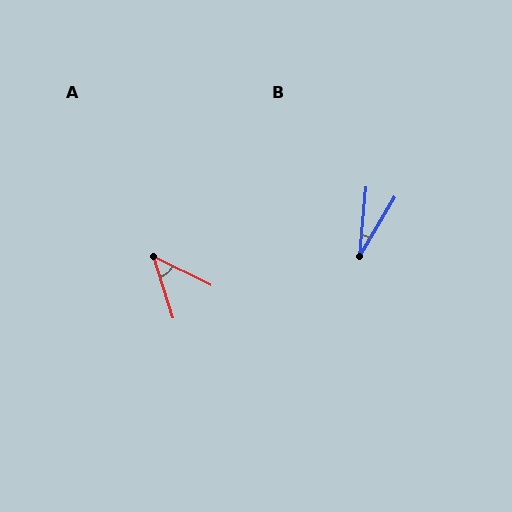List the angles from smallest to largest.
B (26°), A (46°).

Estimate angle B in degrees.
Approximately 26 degrees.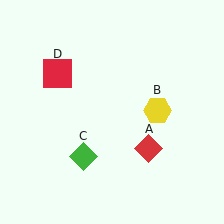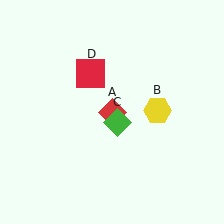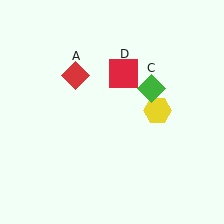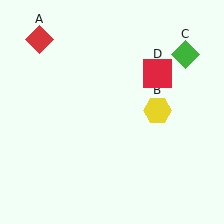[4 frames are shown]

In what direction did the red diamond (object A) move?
The red diamond (object A) moved up and to the left.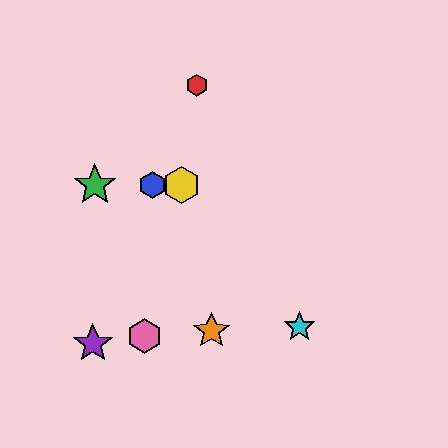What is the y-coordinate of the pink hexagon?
The pink hexagon is at y≈336.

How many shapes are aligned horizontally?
3 shapes (the blue hexagon, the green star, the yellow hexagon) are aligned horizontally.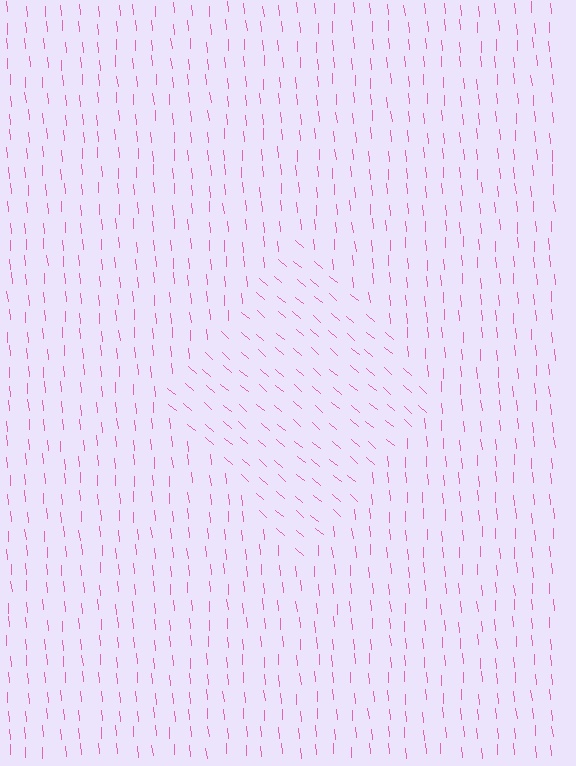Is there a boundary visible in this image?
Yes, there is a texture boundary formed by a change in line orientation.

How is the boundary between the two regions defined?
The boundary is defined purely by a change in line orientation (approximately 45 degrees difference). All lines are the same color and thickness.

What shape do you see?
I see a diamond.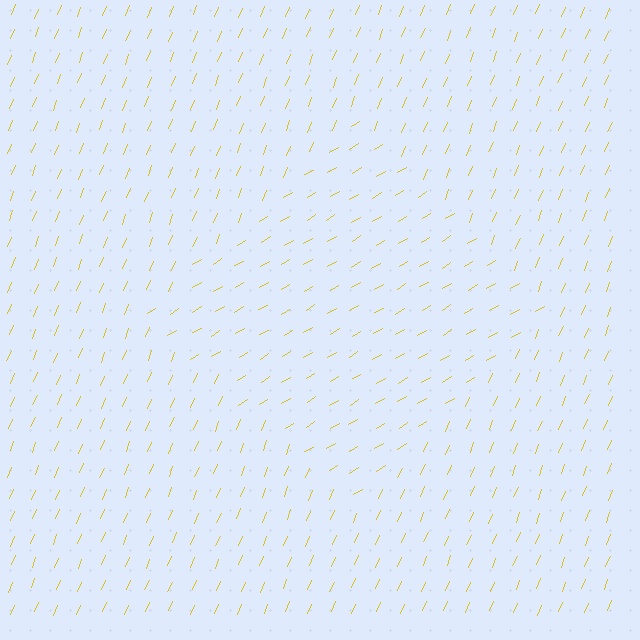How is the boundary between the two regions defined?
The boundary is defined purely by a change in line orientation (approximately 37 degrees difference). All lines are the same color and thickness.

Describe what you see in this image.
The image is filled with small yellow line segments. A diamond region in the image has lines oriented differently from the surrounding lines, creating a visible texture boundary.